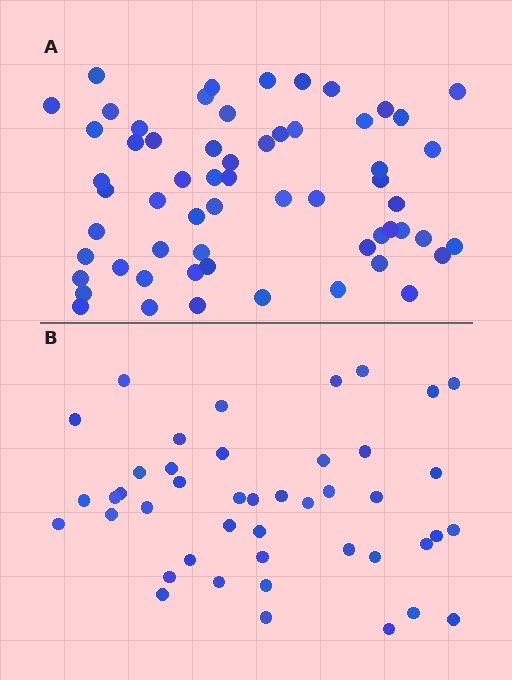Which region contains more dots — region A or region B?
Region A (the top region) has more dots.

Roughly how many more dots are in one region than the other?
Region A has approximately 15 more dots than region B.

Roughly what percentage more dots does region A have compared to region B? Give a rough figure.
About 35% more.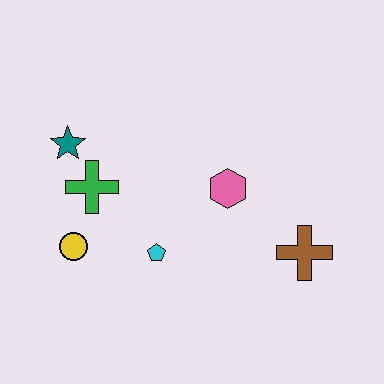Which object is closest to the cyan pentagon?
The yellow circle is closest to the cyan pentagon.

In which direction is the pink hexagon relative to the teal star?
The pink hexagon is to the right of the teal star.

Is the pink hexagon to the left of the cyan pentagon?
No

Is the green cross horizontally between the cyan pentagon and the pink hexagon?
No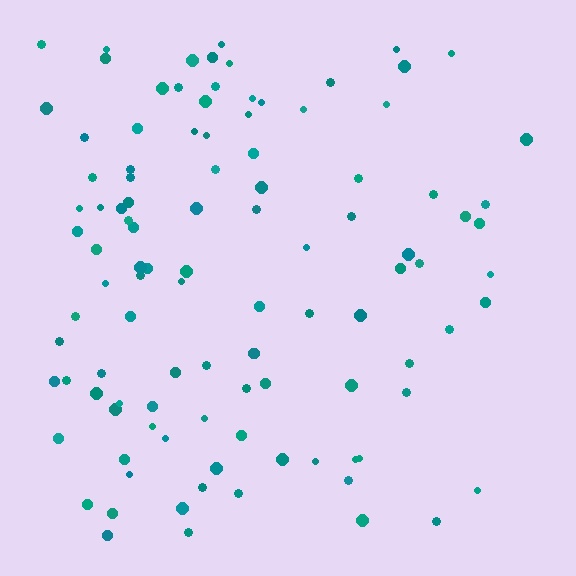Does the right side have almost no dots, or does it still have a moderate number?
Still a moderate number, just noticeably fewer than the left.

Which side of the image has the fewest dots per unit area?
The right.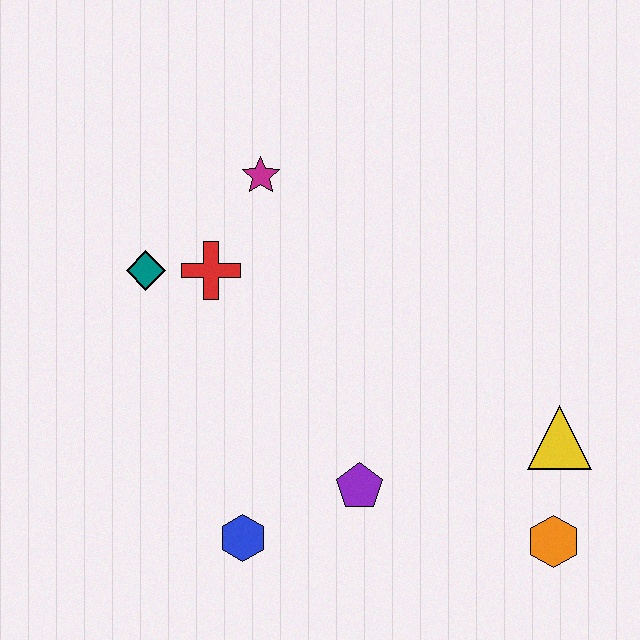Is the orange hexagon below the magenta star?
Yes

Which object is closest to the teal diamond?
The red cross is closest to the teal diamond.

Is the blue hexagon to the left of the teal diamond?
No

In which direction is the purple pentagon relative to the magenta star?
The purple pentagon is below the magenta star.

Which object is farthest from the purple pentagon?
The magenta star is farthest from the purple pentagon.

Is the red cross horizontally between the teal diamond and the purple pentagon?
Yes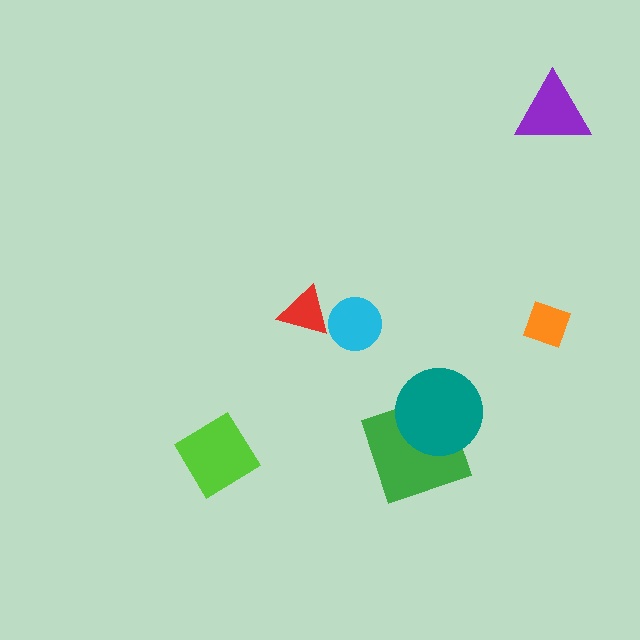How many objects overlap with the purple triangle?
0 objects overlap with the purple triangle.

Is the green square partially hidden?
Yes, it is partially covered by another shape.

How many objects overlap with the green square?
1 object overlaps with the green square.